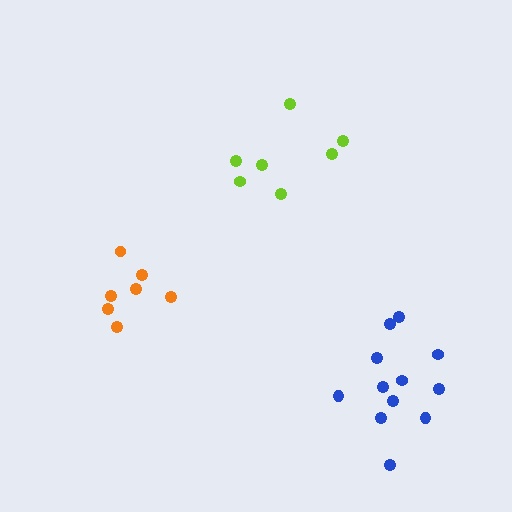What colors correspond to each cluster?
The clusters are colored: orange, lime, blue.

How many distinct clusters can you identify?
There are 3 distinct clusters.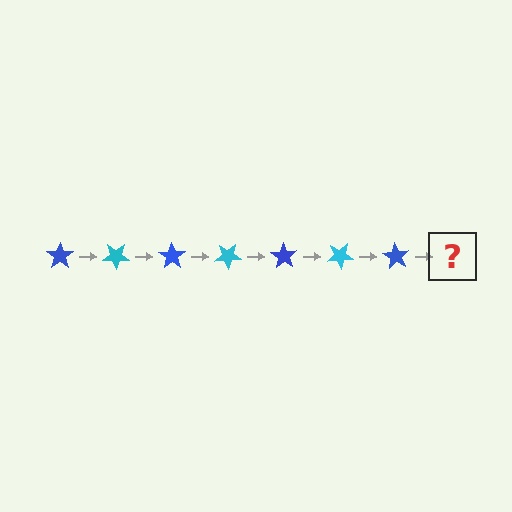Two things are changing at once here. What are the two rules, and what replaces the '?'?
The two rules are that it rotates 35 degrees each step and the color cycles through blue and cyan. The '?' should be a cyan star, rotated 245 degrees from the start.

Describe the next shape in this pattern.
It should be a cyan star, rotated 245 degrees from the start.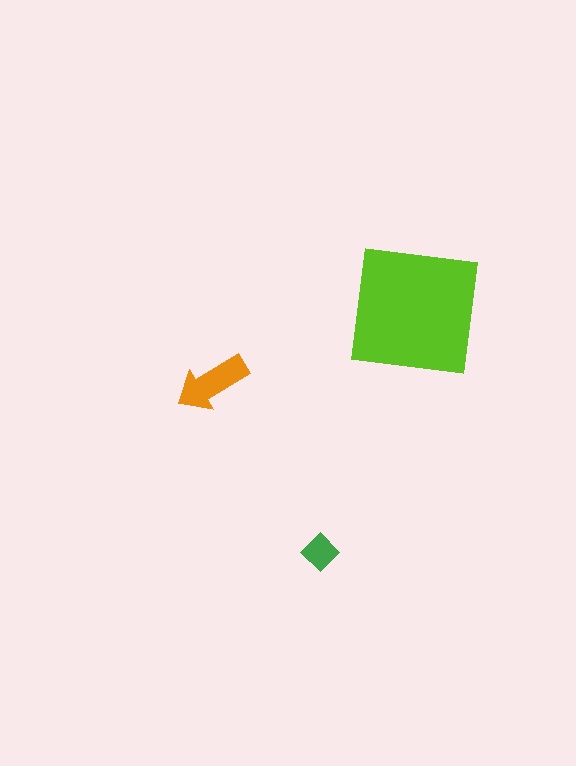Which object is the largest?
The lime square.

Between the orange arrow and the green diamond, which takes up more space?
The orange arrow.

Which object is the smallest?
The green diamond.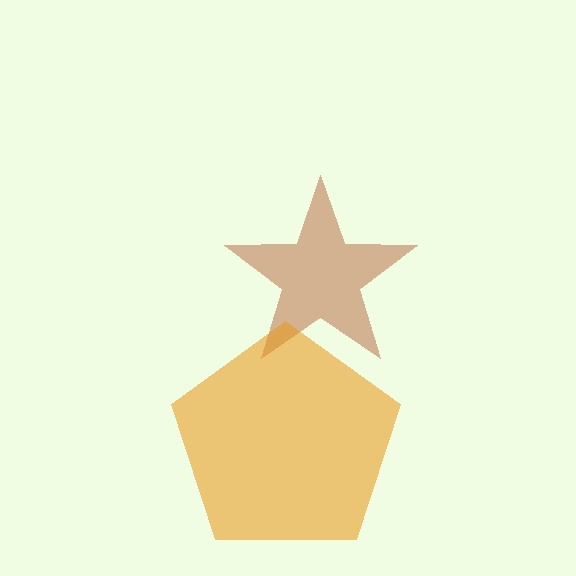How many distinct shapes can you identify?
There are 2 distinct shapes: a brown star, an orange pentagon.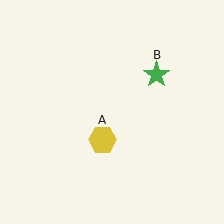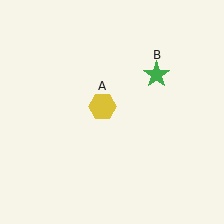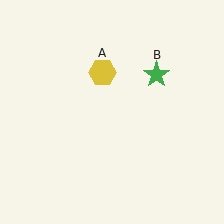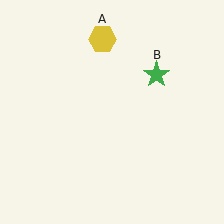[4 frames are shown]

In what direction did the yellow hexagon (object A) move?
The yellow hexagon (object A) moved up.